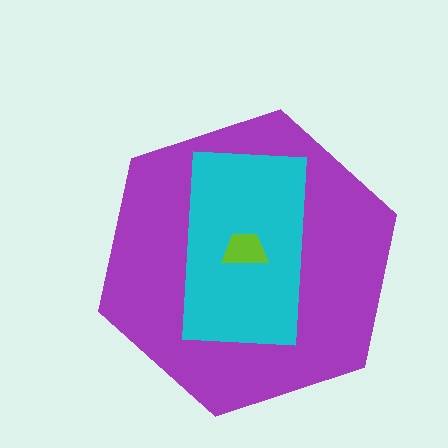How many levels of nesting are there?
3.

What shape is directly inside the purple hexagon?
The cyan rectangle.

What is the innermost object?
The lime trapezoid.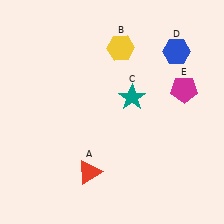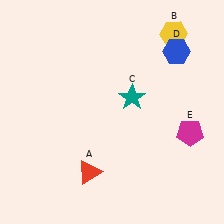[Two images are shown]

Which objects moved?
The objects that moved are: the yellow hexagon (B), the magenta pentagon (E).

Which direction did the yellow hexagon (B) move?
The yellow hexagon (B) moved right.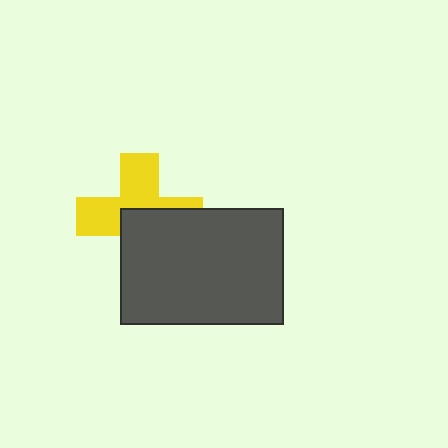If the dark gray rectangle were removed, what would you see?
You would see the complete yellow cross.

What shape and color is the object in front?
The object in front is a dark gray rectangle.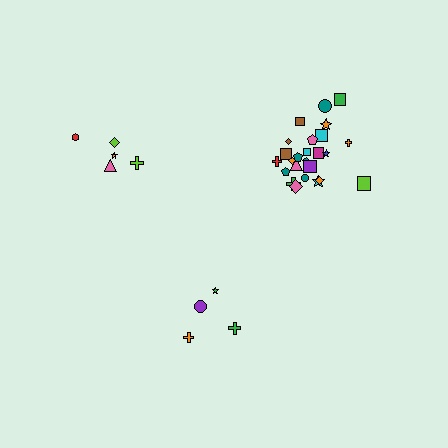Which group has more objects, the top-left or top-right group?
The top-right group.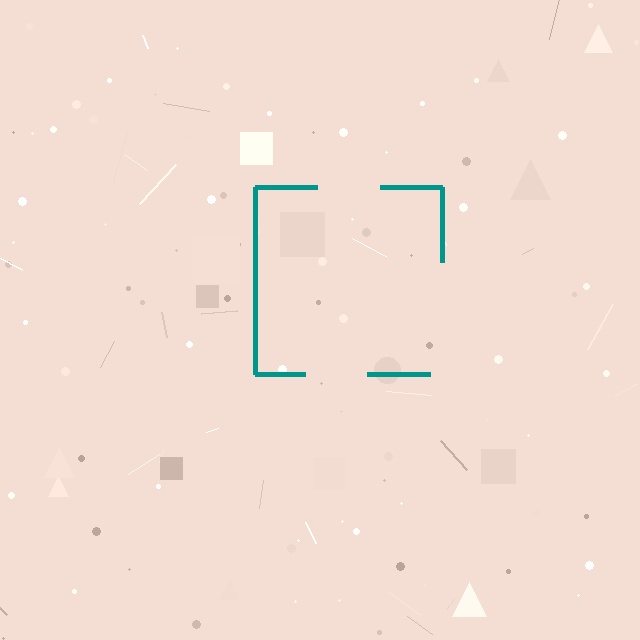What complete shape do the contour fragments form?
The contour fragments form a square.